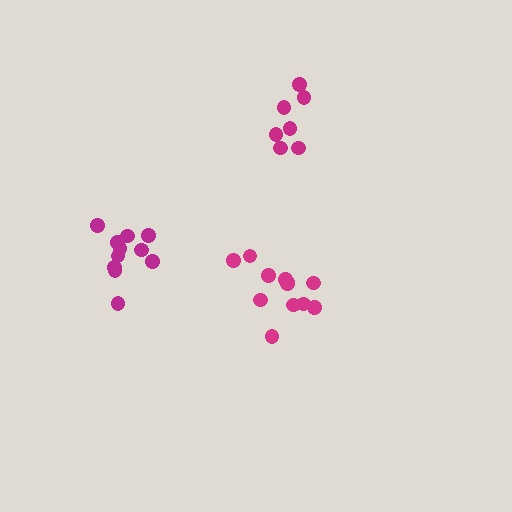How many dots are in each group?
Group 1: 11 dots, Group 2: 7 dots, Group 3: 12 dots (30 total).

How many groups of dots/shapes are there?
There are 3 groups.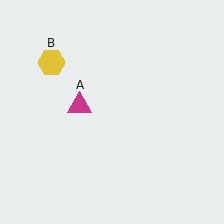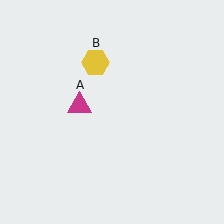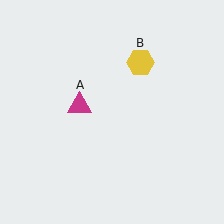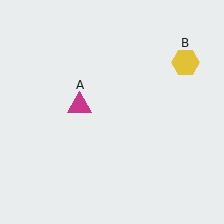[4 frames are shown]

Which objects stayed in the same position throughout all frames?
Magenta triangle (object A) remained stationary.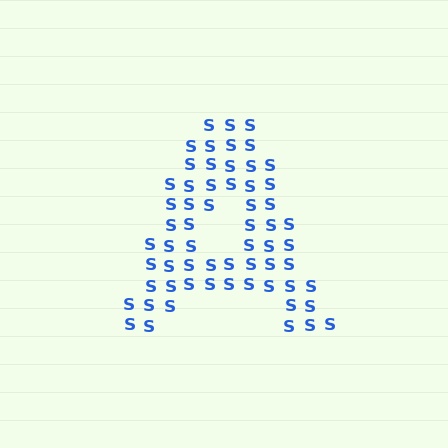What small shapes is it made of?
It is made of small letter S's.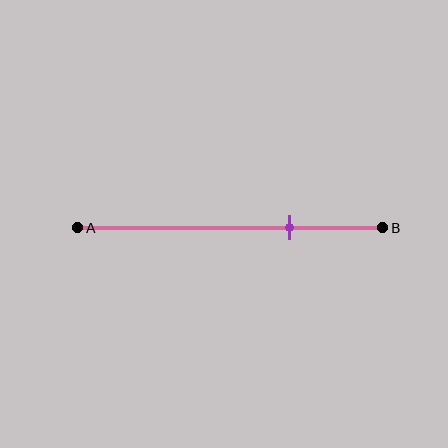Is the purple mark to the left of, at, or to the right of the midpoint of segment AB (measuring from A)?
The purple mark is to the right of the midpoint of segment AB.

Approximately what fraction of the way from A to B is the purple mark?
The purple mark is approximately 70% of the way from A to B.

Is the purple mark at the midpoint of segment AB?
No, the mark is at about 70% from A, not at the 50% midpoint.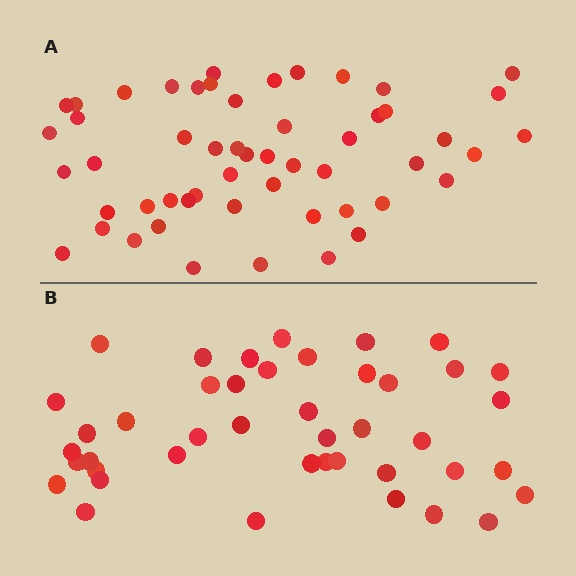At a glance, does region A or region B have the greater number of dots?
Region A (the top region) has more dots.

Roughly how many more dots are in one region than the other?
Region A has roughly 10 or so more dots than region B.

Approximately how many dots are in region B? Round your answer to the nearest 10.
About 40 dots. (The exact count is 43, which rounds to 40.)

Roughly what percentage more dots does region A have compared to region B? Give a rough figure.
About 25% more.